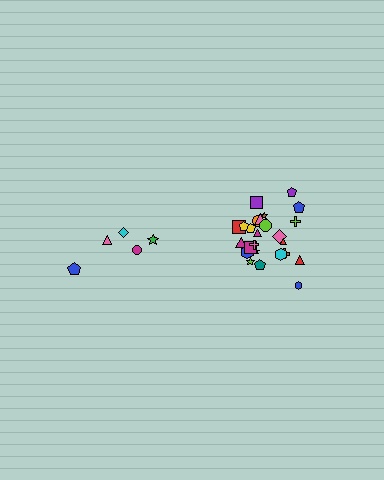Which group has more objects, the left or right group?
The right group.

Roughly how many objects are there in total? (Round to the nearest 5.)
Roughly 30 objects in total.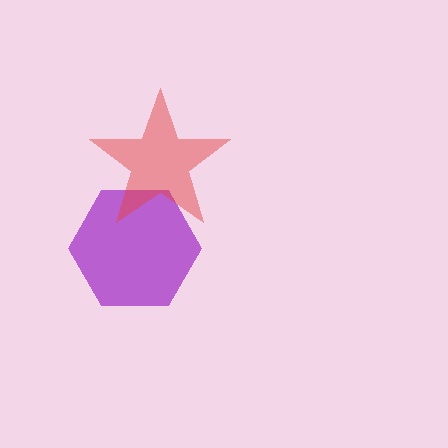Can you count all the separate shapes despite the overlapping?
Yes, there are 2 separate shapes.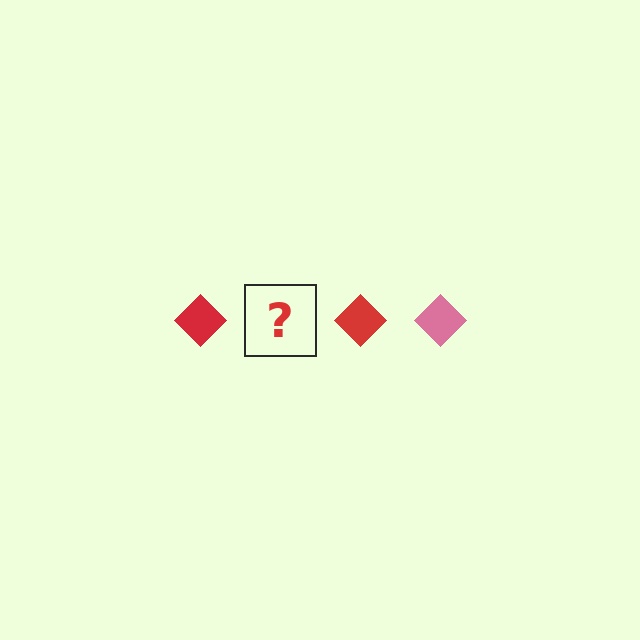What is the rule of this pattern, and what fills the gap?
The rule is that the pattern cycles through red, pink diamonds. The gap should be filled with a pink diamond.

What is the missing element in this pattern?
The missing element is a pink diamond.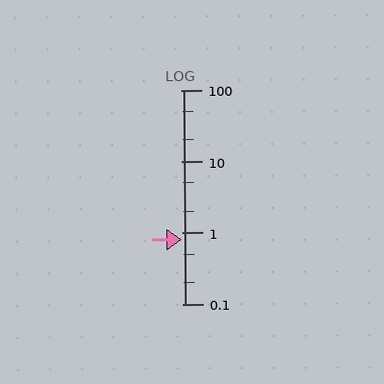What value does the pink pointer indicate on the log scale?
The pointer indicates approximately 0.79.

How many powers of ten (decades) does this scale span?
The scale spans 3 decades, from 0.1 to 100.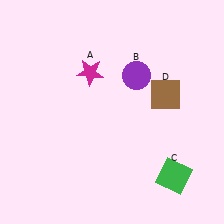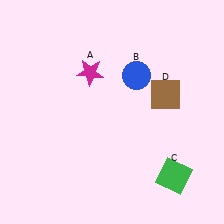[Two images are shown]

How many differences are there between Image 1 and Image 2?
There is 1 difference between the two images.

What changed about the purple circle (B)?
In Image 1, B is purple. In Image 2, it changed to blue.